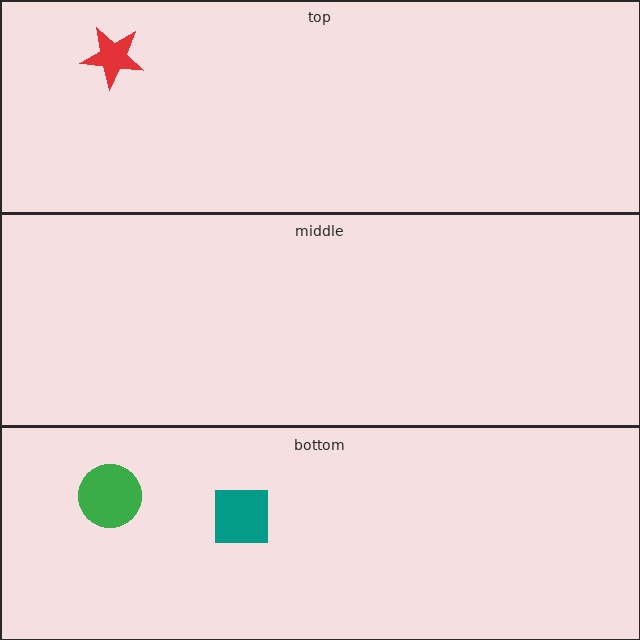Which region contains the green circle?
The bottom region.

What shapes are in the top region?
The red star.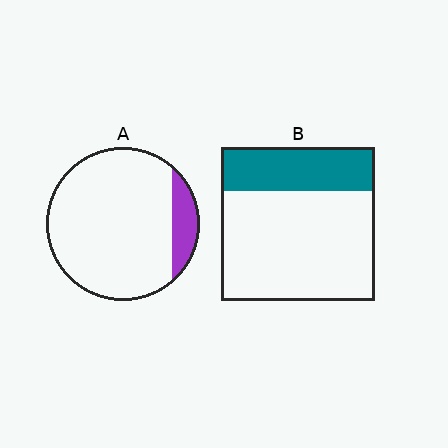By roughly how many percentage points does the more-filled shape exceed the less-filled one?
By roughly 15 percentage points (B over A).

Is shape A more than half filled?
No.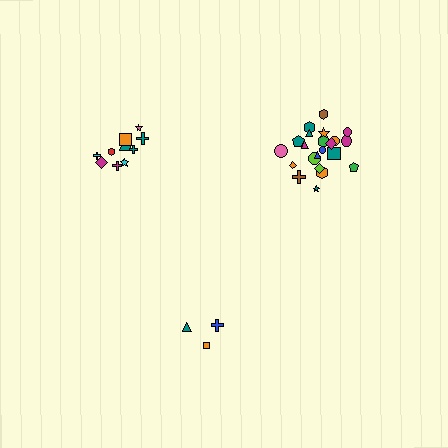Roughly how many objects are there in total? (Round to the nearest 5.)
Roughly 35 objects in total.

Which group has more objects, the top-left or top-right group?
The top-right group.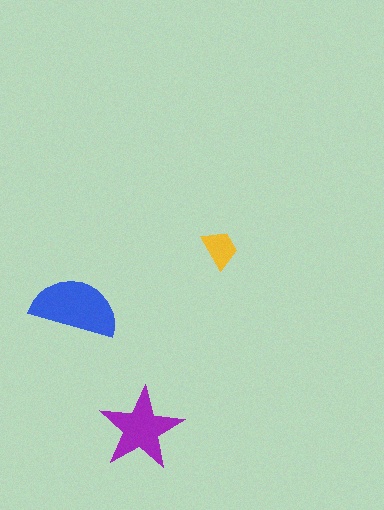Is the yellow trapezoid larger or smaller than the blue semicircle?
Smaller.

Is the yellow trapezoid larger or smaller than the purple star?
Smaller.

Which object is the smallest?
The yellow trapezoid.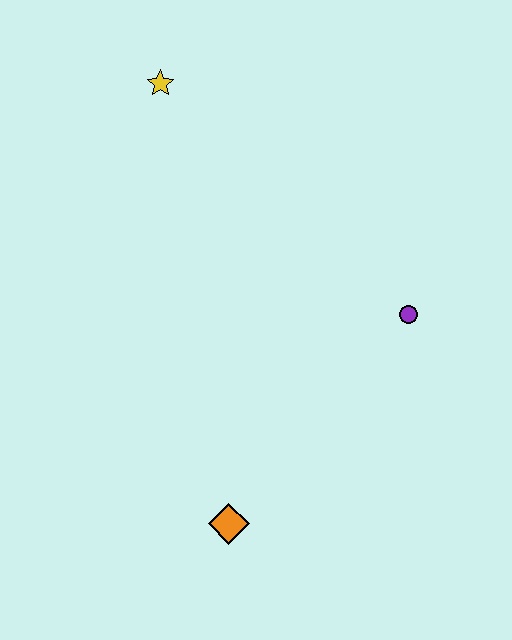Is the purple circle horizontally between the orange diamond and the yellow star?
No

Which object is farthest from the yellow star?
The orange diamond is farthest from the yellow star.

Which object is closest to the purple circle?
The orange diamond is closest to the purple circle.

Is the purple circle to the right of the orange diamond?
Yes